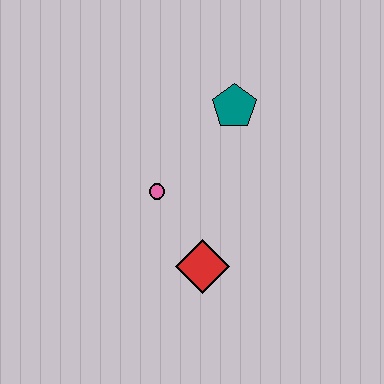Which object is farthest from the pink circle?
The teal pentagon is farthest from the pink circle.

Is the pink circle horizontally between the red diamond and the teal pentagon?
No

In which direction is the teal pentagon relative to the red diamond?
The teal pentagon is above the red diamond.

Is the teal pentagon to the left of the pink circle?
No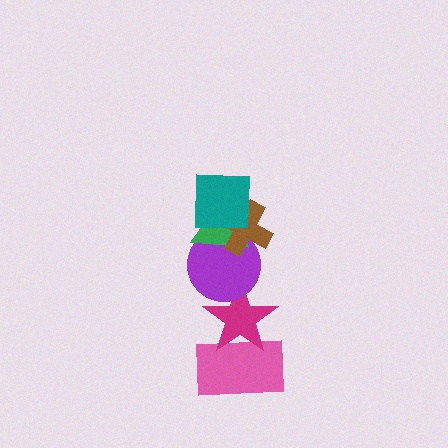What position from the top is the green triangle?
The green triangle is 3rd from the top.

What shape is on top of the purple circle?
The green triangle is on top of the purple circle.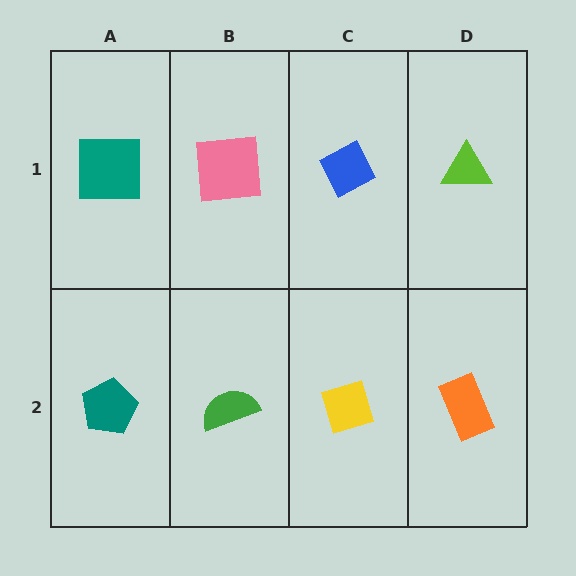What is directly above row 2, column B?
A pink square.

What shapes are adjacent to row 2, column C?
A blue diamond (row 1, column C), a green semicircle (row 2, column B), an orange rectangle (row 2, column D).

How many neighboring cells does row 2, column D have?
2.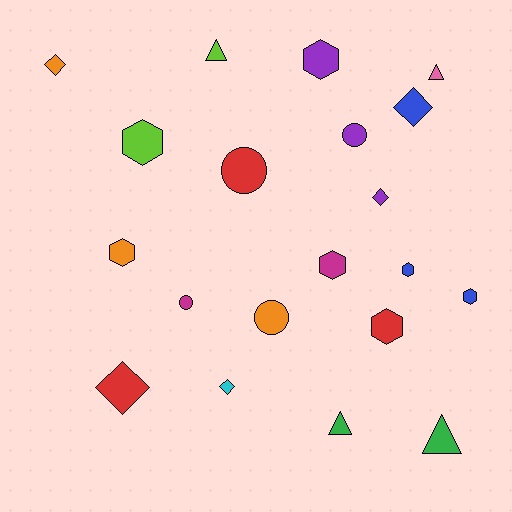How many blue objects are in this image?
There are 3 blue objects.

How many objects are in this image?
There are 20 objects.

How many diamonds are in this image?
There are 5 diamonds.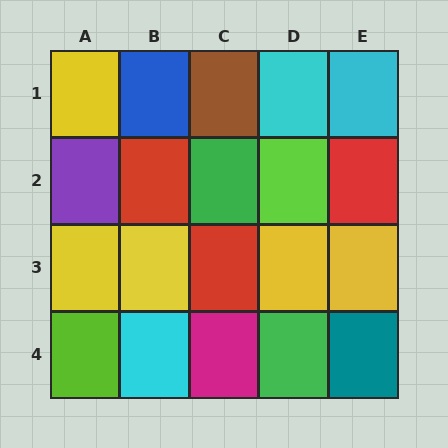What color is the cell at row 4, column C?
Magenta.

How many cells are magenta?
1 cell is magenta.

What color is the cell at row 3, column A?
Yellow.